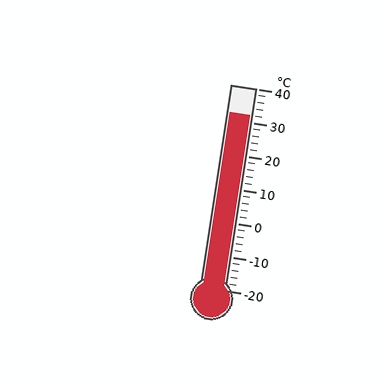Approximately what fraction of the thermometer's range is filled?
The thermometer is filled to approximately 85% of its range.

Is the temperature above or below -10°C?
The temperature is above -10°C.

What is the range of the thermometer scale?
The thermometer scale ranges from -20°C to 40°C.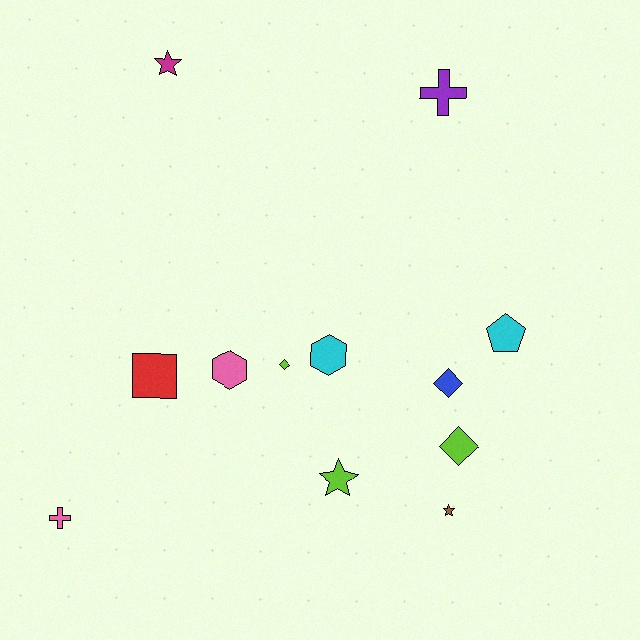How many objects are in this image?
There are 12 objects.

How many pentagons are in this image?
There is 1 pentagon.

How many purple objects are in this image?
There is 1 purple object.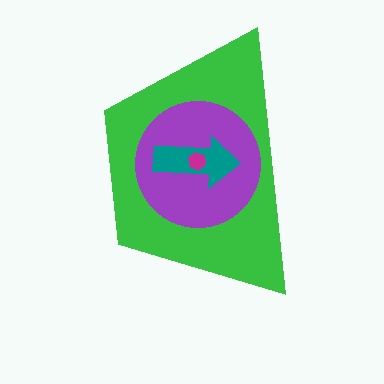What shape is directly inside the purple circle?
The teal arrow.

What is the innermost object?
The magenta hexagon.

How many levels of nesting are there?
4.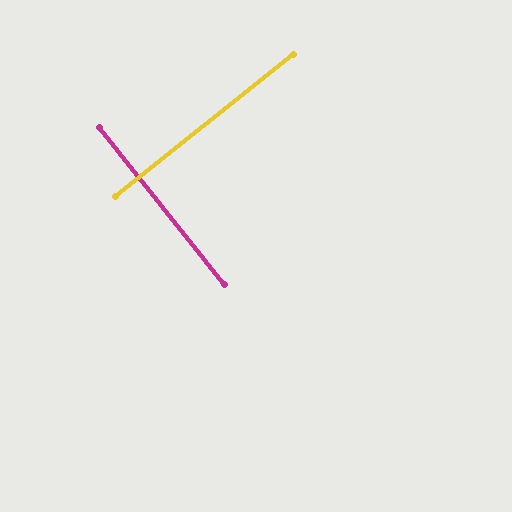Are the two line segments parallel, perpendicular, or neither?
Perpendicular — they meet at approximately 90°.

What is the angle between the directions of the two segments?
Approximately 90 degrees.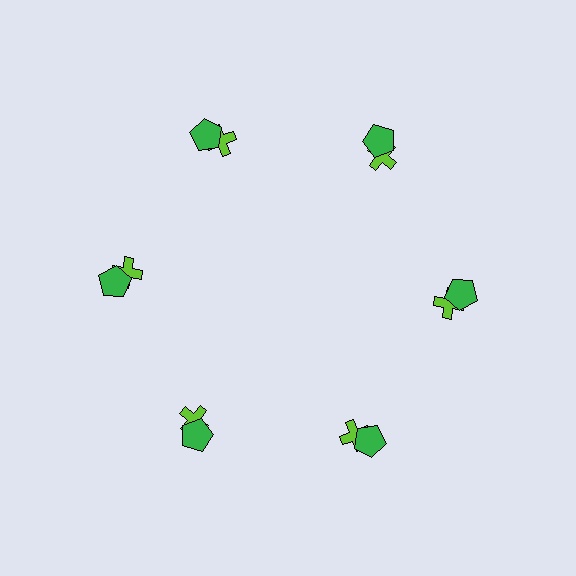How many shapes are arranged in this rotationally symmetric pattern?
There are 12 shapes, arranged in 6 groups of 2.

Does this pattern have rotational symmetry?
Yes, this pattern has 6-fold rotational symmetry. It looks the same after rotating 60 degrees around the center.